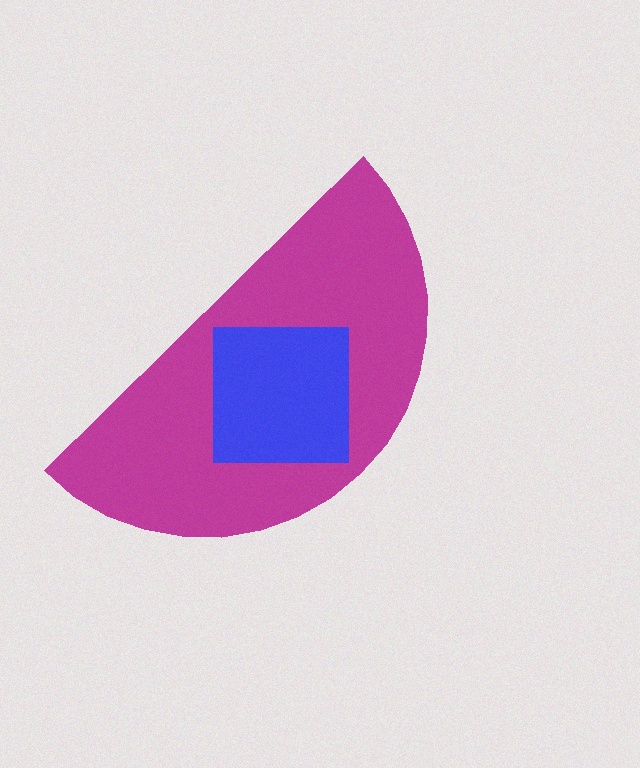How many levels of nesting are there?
2.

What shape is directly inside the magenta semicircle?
The blue square.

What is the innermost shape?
The blue square.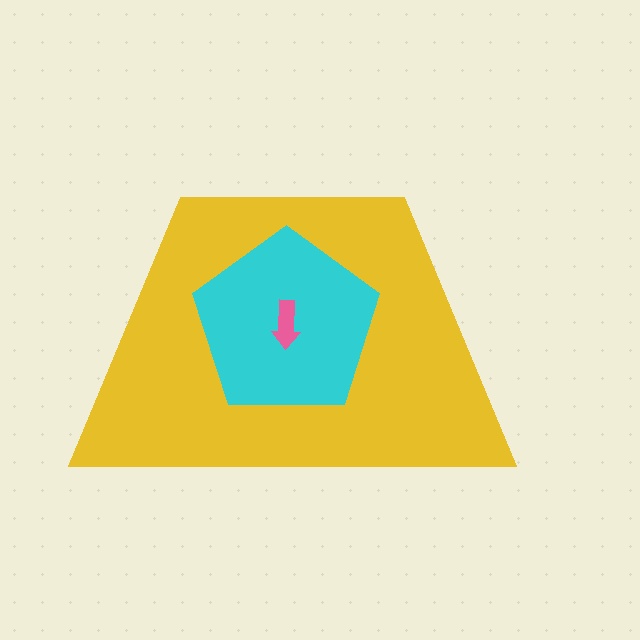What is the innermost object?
The pink arrow.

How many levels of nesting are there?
3.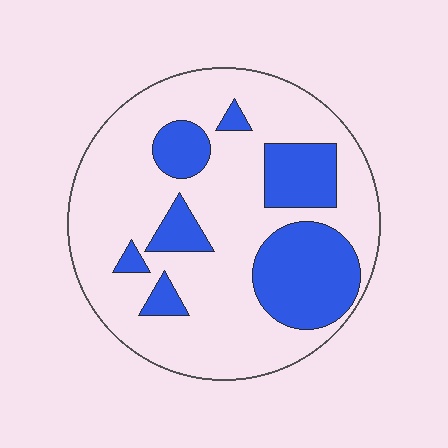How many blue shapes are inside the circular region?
7.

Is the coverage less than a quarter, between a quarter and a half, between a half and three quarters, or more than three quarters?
Between a quarter and a half.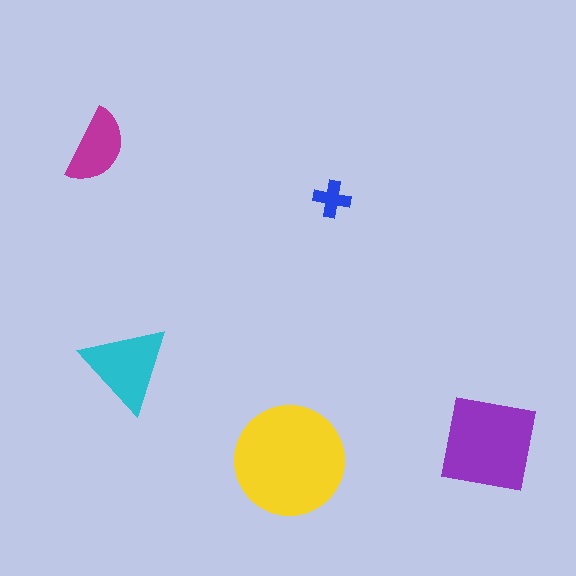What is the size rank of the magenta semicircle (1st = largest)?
4th.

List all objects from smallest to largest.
The blue cross, the magenta semicircle, the cyan triangle, the purple square, the yellow circle.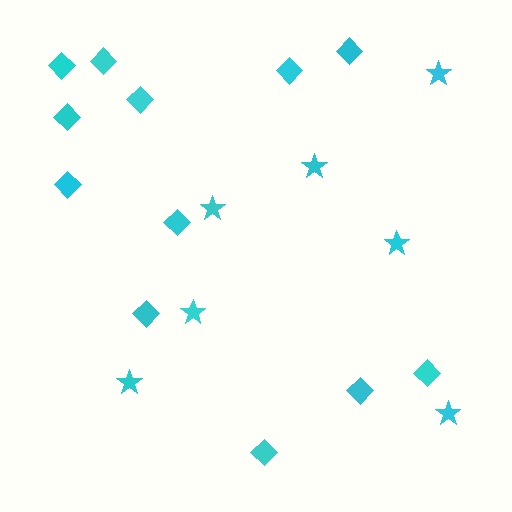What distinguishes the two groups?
There are 2 groups: one group of stars (7) and one group of diamonds (12).